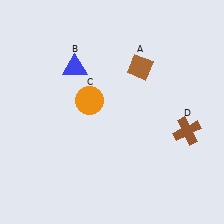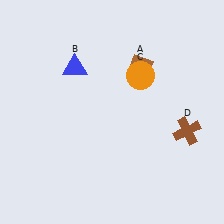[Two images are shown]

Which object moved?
The orange circle (C) moved right.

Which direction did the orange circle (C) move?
The orange circle (C) moved right.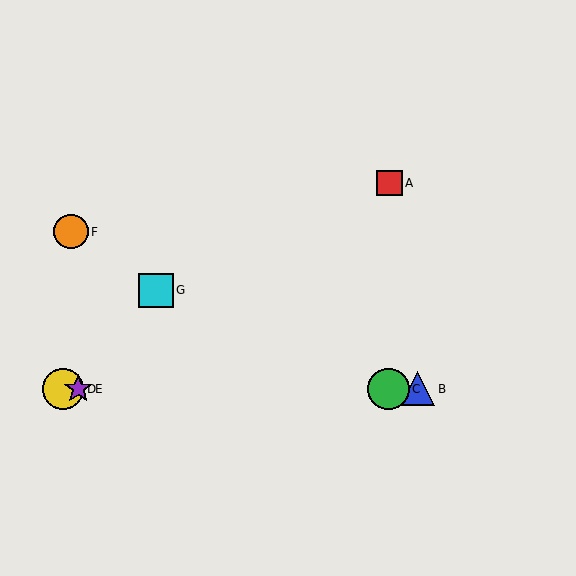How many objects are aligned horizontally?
4 objects (B, C, D, E) are aligned horizontally.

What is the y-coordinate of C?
Object C is at y≈389.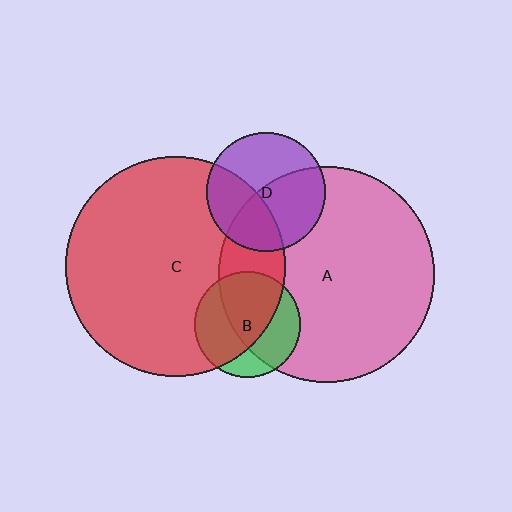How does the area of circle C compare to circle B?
Approximately 4.3 times.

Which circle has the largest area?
Circle C (red).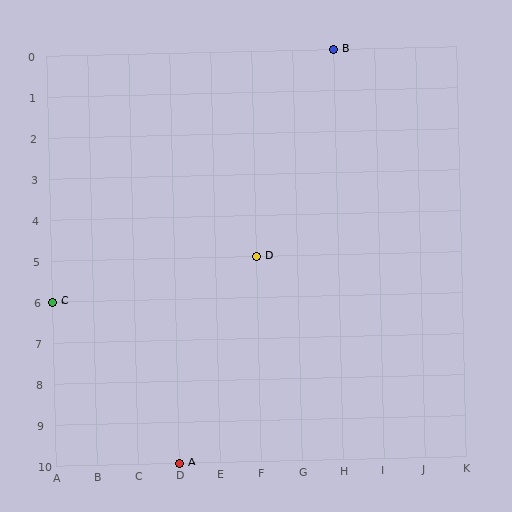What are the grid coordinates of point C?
Point C is at grid coordinates (A, 6).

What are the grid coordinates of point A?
Point A is at grid coordinates (D, 10).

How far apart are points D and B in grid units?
Points D and B are 2 columns and 5 rows apart (about 5.4 grid units diagonally).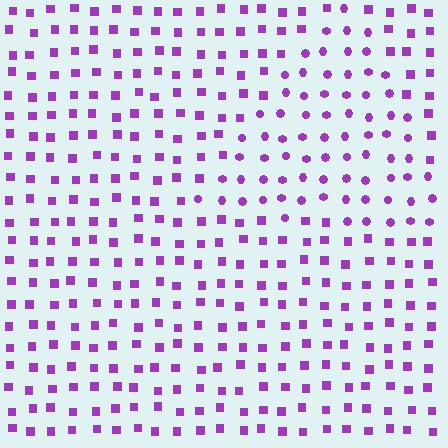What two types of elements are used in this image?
The image uses circles inside the triangle region and squares outside it.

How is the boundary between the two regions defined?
The boundary is defined by a change in element shape: circles inside vs. squares outside. All elements share the same color and spacing.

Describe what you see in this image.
The image is filled with small purple elements arranged in a uniform grid. A triangle-shaped region contains circles, while the surrounding area contains squares. The boundary is defined purely by the change in element shape.